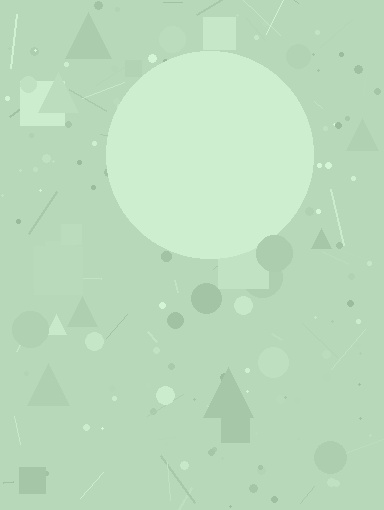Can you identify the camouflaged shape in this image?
The camouflaged shape is a circle.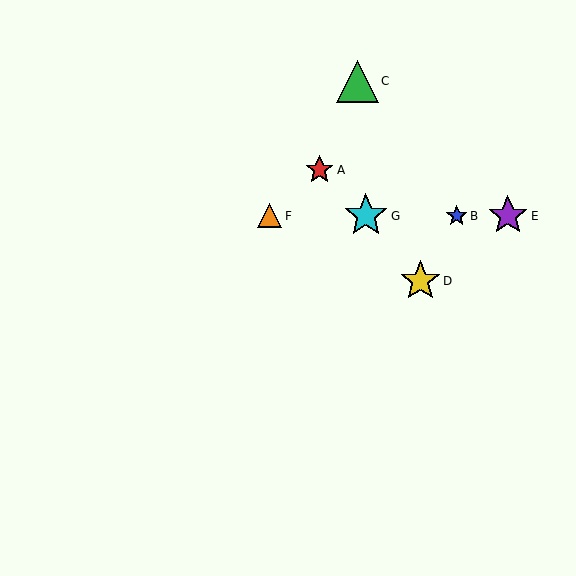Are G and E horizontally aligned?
Yes, both are at y≈216.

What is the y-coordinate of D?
Object D is at y≈281.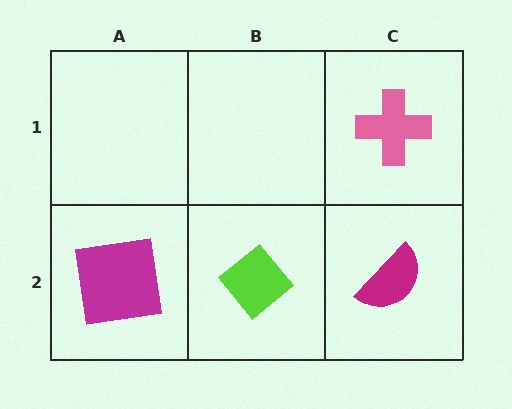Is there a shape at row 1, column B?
No, that cell is empty.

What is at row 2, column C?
A magenta semicircle.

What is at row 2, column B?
A lime diamond.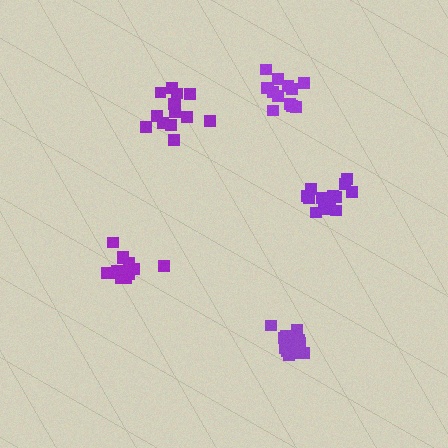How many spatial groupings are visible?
There are 5 spatial groupings.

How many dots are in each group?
Group 1: 13 dots, Group 2: 18 dots, Group 3: 13 dots, Group 4: 13 dots, Group 5: 14 dots (71 total).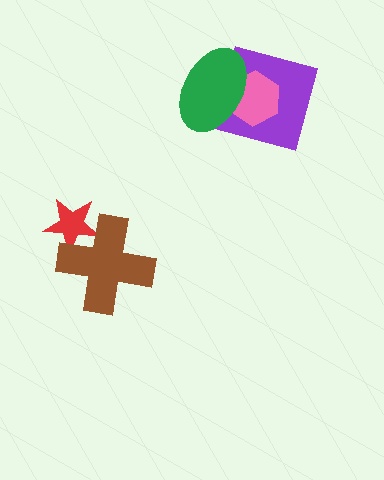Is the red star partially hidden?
Yes, it is partially covered by another shape.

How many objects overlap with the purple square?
2 objects overlap with the purple square.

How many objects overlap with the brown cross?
1 object overlaps with the brown cross.